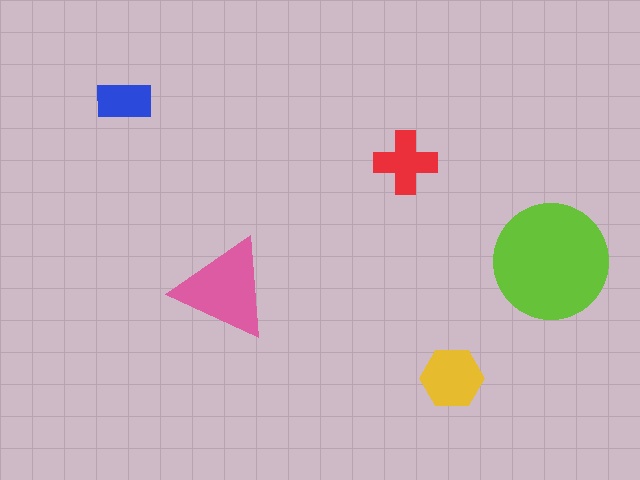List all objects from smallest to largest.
The blue rectangle, the red cross, the yellow hexagon, the pink triangle, the lime circle.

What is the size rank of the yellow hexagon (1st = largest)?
3rd.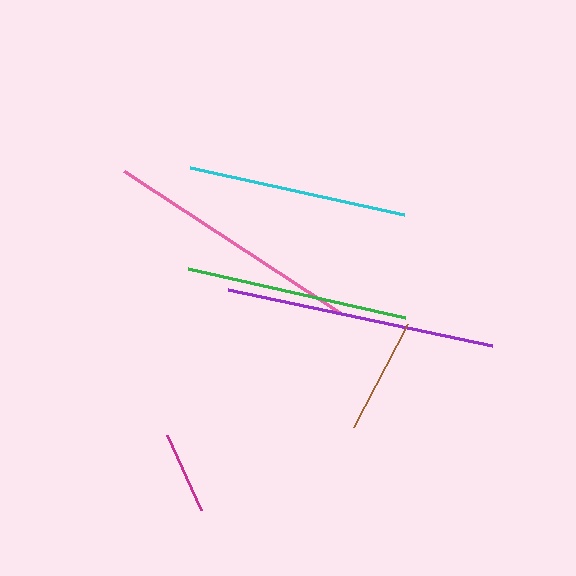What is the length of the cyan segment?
The cyan segment is approximately 219 pixels long.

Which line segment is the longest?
The purple line is the longest at approximately 270 pixels.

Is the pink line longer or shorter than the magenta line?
The pink line is longer than the magenta line.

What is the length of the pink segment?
The pink segment is approximately 258 pixels long.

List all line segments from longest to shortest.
From longest to shortest: purple, pink, green, cyan, brown, magenta.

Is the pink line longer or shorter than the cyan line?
The pink line is longer than the cyan line.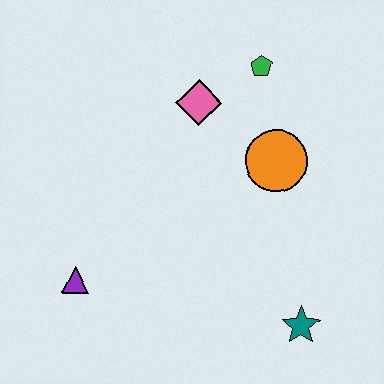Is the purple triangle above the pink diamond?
No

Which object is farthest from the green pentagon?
The purple triangle is farthest from the green pentagon.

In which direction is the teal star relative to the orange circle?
The teal star is below the orange circle.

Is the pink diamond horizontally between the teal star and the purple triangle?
Yes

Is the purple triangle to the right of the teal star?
No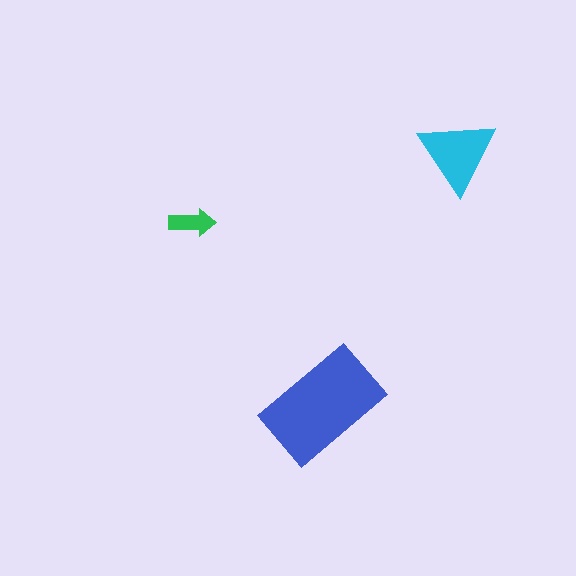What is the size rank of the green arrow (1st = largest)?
3rd.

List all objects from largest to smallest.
The blue rectangle, the cyan triangle, the green arrow.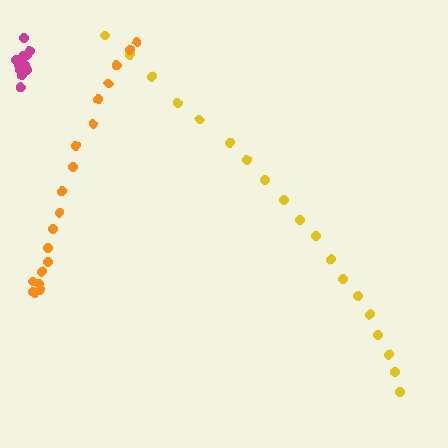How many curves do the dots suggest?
There are 3 distinct paths.